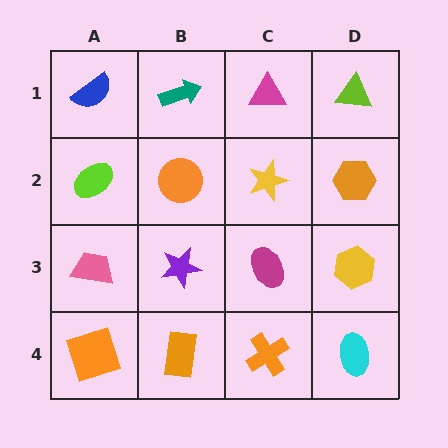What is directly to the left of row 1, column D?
A magenta triangle.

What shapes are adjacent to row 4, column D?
A yellow hexagon (row 3, column D), an orange cross (row 4, column C).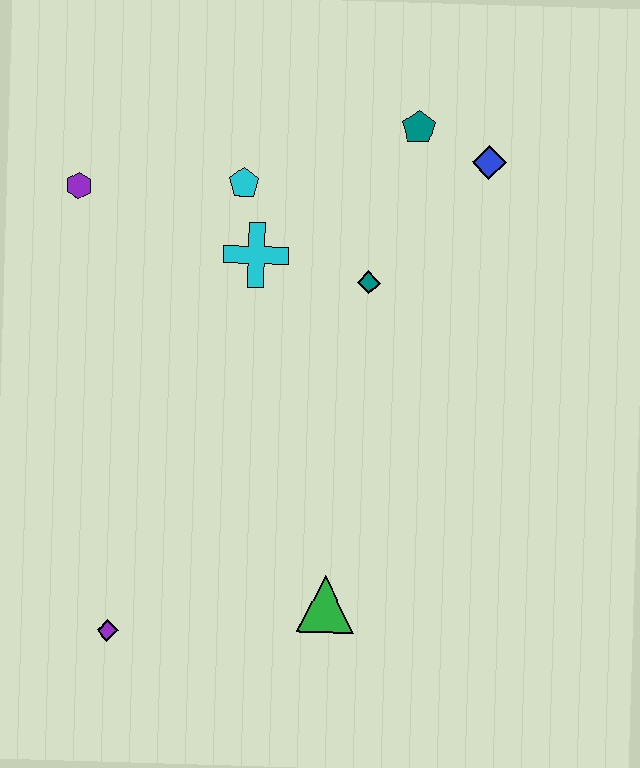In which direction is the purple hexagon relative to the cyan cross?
The purple hexagon is to the left of the cyan cross.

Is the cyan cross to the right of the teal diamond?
No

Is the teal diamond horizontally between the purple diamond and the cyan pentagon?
No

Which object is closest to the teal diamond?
The cyan cross is closest to the teal diamond.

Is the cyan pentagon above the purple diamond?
Yes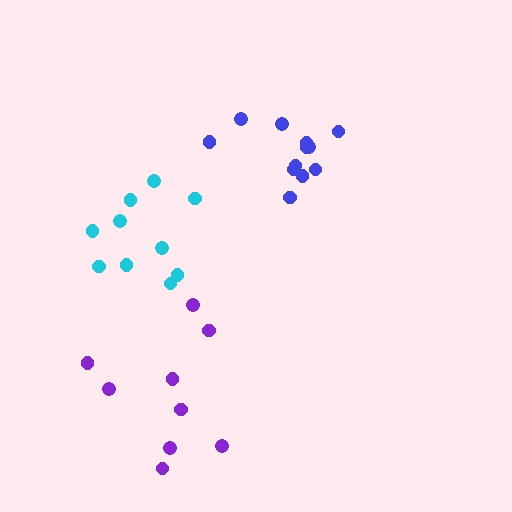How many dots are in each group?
Group 1: 12 dots, Group 2: 10 dots, Group 3: 9 dots (31 total).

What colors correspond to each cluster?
The clusters are colored: blue, cyan, purple.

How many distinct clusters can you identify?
There are 3 distinct clusters.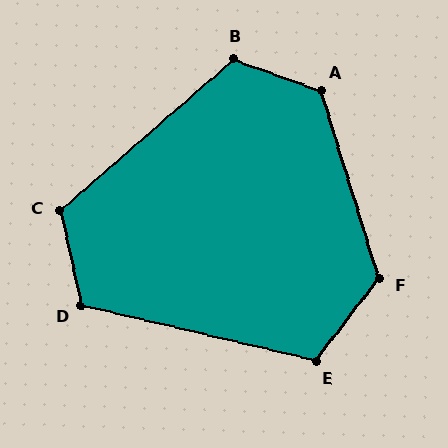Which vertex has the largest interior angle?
A, at approximately 127 degrees.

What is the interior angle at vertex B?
Approximately 119 degrees (obtuse).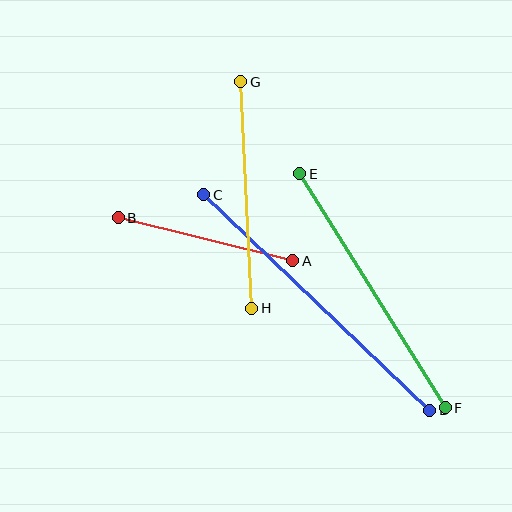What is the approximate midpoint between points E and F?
The midpoint is at approximately (372, 291) pixels.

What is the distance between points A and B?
The distance is approximately 180 pixels.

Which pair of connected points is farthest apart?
Points C and D are farthest apart.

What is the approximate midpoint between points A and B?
The midpoint is at approximately (205, 239) pixels.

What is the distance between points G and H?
The distance is approximately 227 pixels.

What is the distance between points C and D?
The distance is approximately 313 pixels.